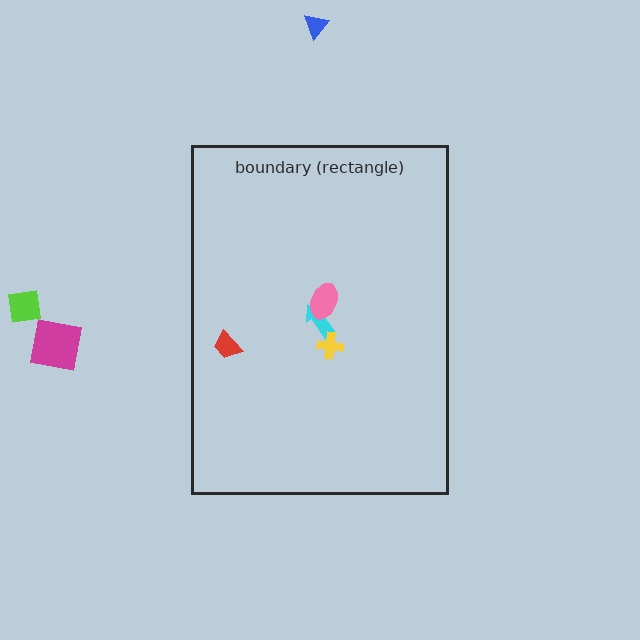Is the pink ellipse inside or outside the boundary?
Inside.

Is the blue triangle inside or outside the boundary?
Outside.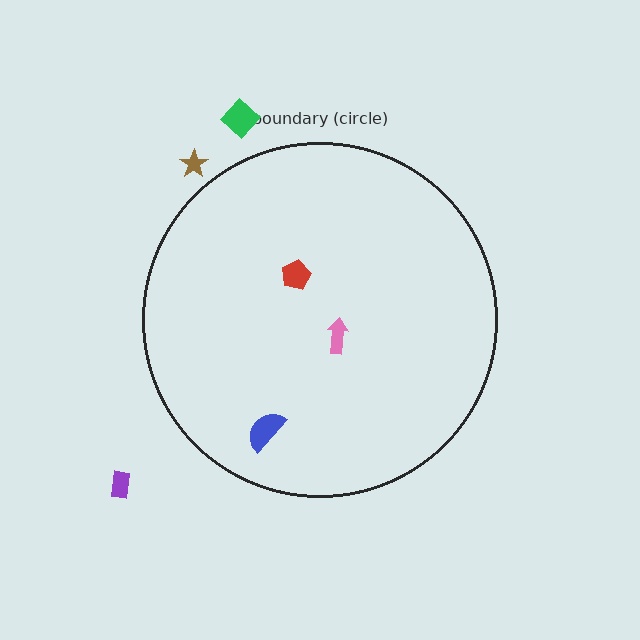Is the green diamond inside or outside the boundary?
Outside.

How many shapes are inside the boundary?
3 inside, 3 outside.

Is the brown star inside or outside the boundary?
Outside.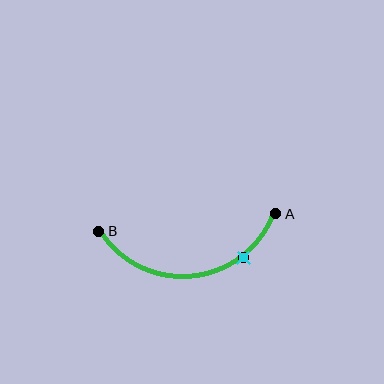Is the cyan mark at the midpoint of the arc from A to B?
No. The cyan mark lies on the arc but is closer to endpoint A. The arc midpoint would be at the point on the curve equidistant along the arc from both A and B.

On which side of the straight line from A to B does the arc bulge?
The arc bulges below the straight line connecting A and B.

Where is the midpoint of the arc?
The arc midpoint is the point on the curve farthest from the straight line joining A and B. It sits below that line.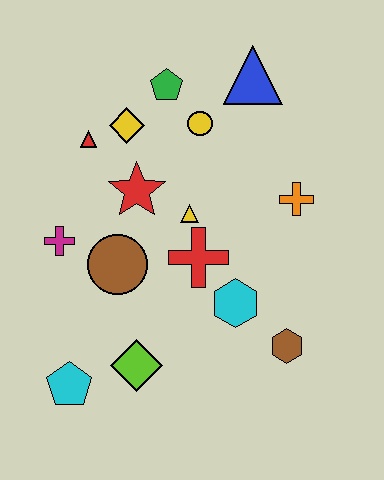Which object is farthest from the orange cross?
The cyan pentagon is farthest from the orange cross.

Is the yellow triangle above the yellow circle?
No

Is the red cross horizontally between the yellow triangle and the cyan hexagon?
Yes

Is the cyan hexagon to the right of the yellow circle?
Yes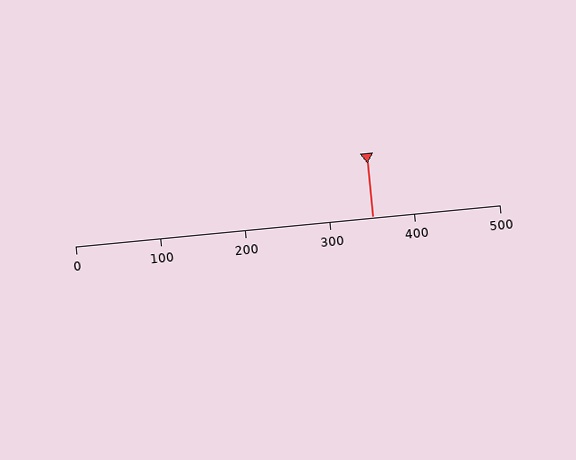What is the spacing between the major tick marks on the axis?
The major ticks are spaced 100 apart.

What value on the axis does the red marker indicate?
The marker indicates approximately 350.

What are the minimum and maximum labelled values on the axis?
The axis runs from 0 to 500.